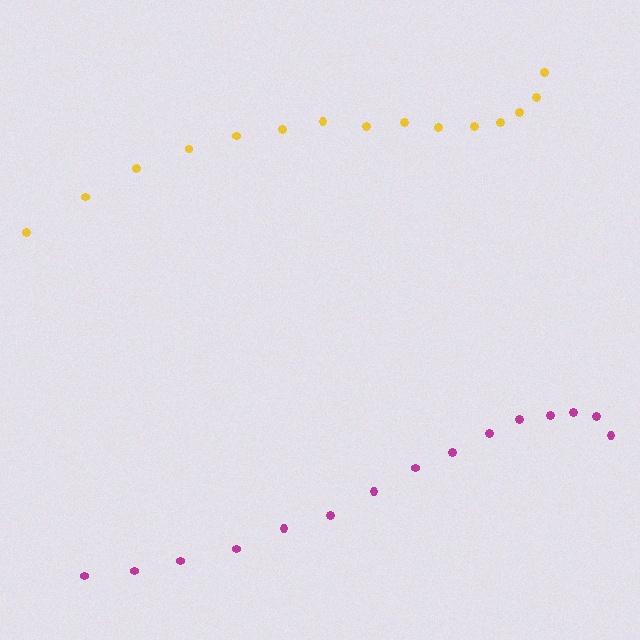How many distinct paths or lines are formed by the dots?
There are 2 distinct paths.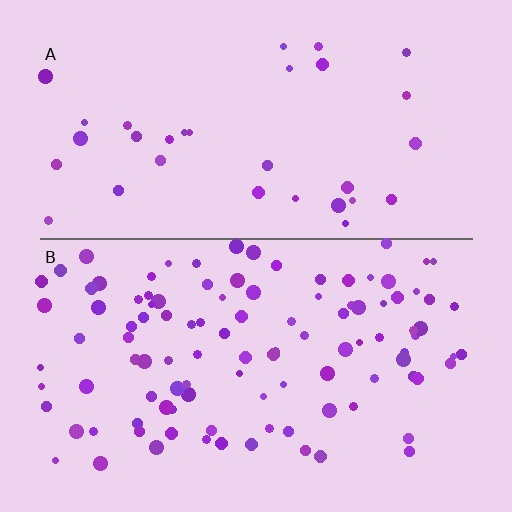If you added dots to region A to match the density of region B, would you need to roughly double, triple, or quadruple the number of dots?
Approximately triple.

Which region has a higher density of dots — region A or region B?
B (the bottom).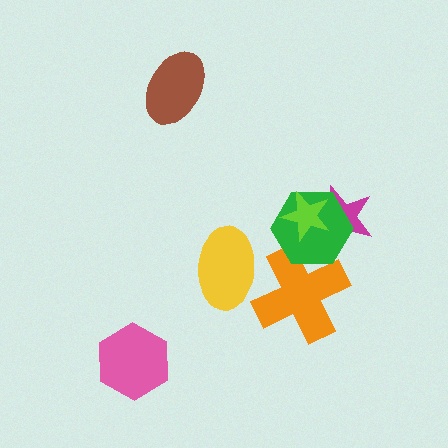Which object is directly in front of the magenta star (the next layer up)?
The green hexagon is directly in front of the magenta star.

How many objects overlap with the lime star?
2 objects overlap with the lime star.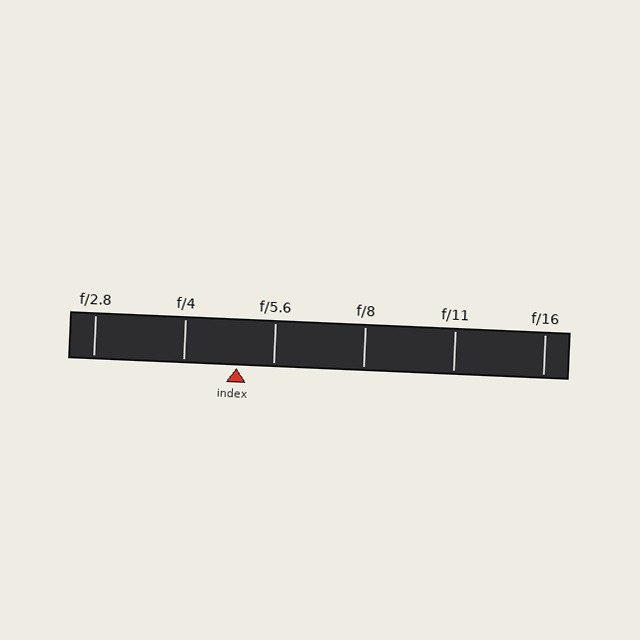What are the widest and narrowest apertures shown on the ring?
The widest aperture shown is f/2.8 and the narrowest is f/16.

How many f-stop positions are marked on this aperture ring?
There are 6 f-stop positions marked.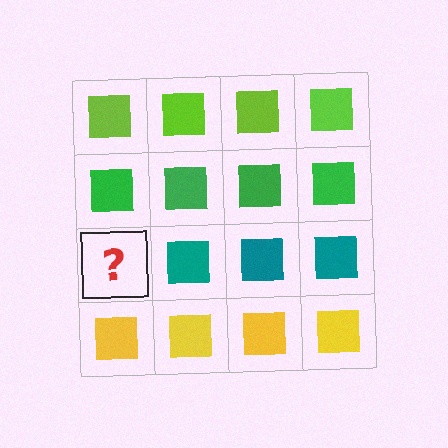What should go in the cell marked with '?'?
The missing cell should contain a teal square.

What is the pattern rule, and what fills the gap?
The rule is that each row has a consistent color. The gap should be filled with a teal square.